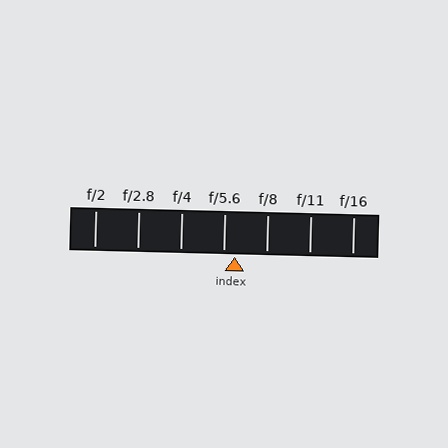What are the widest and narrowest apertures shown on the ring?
The widest aperture shown is f/2 and the narrowest is f/16.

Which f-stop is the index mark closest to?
The index mark is closest to f/5.6.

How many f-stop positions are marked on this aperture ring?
There are 7 f-stop positions marked.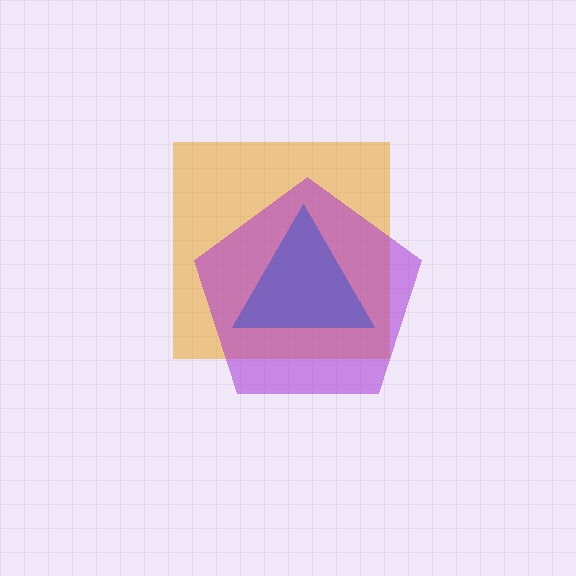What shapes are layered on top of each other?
The layered shapes are: an orange square, a purple pentagon, a blue triangle.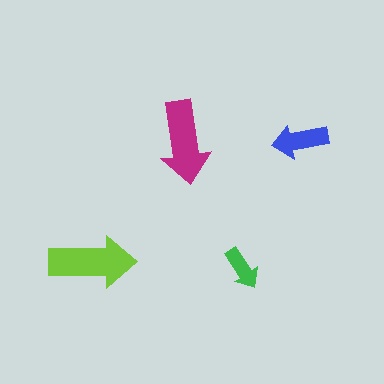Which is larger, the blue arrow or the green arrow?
The blue one.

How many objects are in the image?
There are 4 objects in the image.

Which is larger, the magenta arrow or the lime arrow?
The lime one.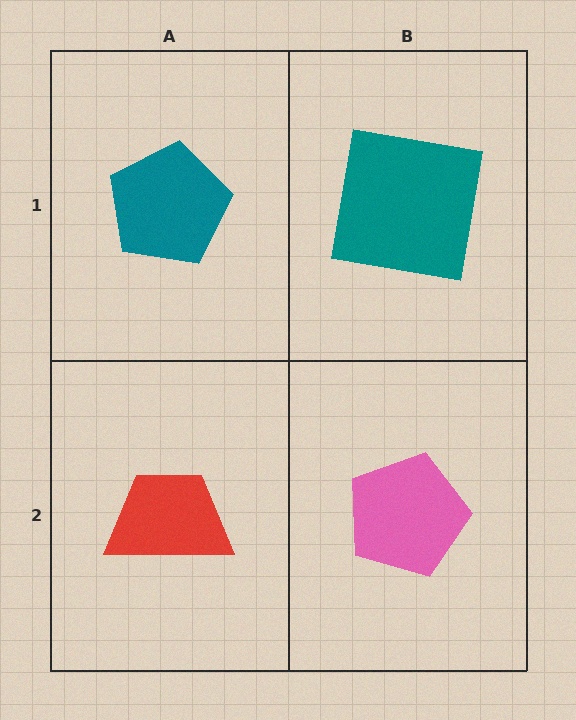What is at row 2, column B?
A pink pentagon.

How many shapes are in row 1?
2 shapes.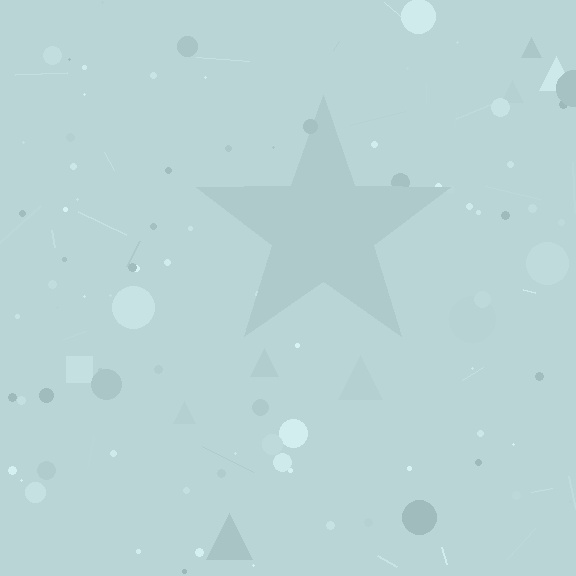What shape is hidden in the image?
A star is hidden in the image.